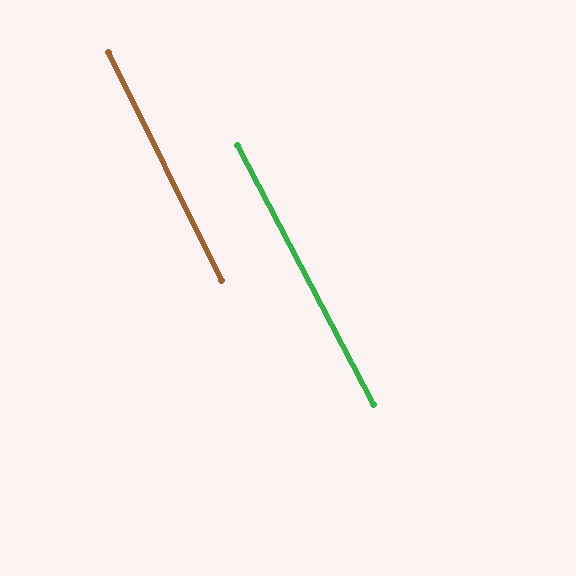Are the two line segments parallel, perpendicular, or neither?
Parallel — their directions differ by only 1.5°.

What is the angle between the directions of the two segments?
Approximately 1 degree.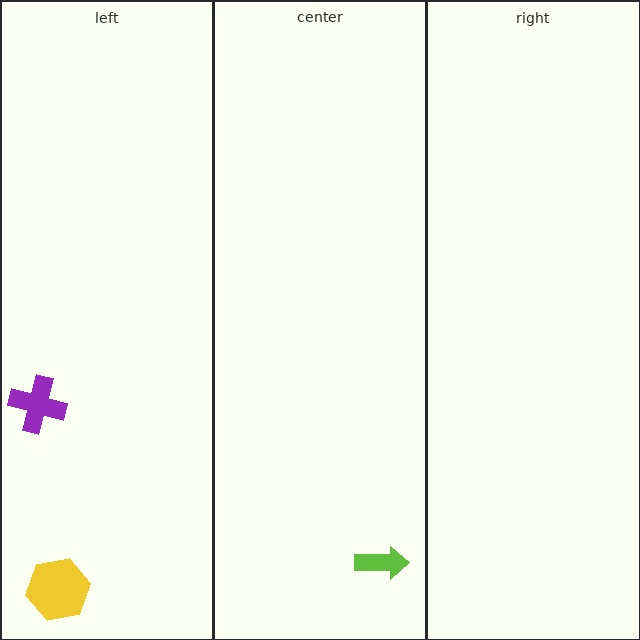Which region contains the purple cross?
The left region.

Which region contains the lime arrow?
The center region.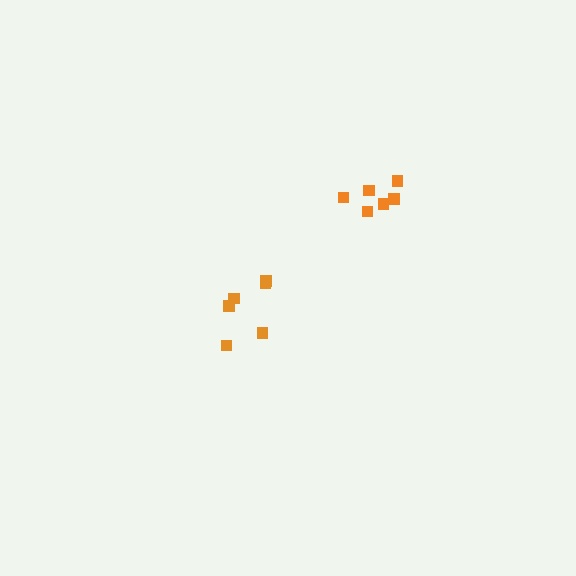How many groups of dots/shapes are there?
There are 2 groups.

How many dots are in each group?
Group 1: 6 dots, Group 2: 6 dots (12 total).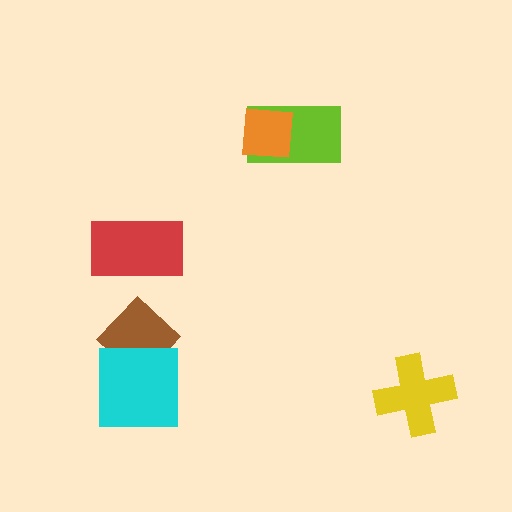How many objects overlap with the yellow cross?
0 objects overlap with the yellow cross.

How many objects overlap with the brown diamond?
1 object overlaps with the brown diamond.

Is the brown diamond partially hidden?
Yes, it is partially covered by another shape.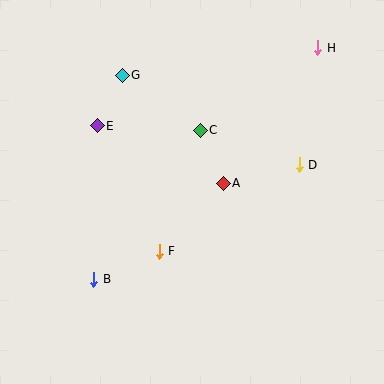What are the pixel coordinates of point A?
Point A is at (223, 183).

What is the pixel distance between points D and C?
The distance between D and C is 105 pixels.